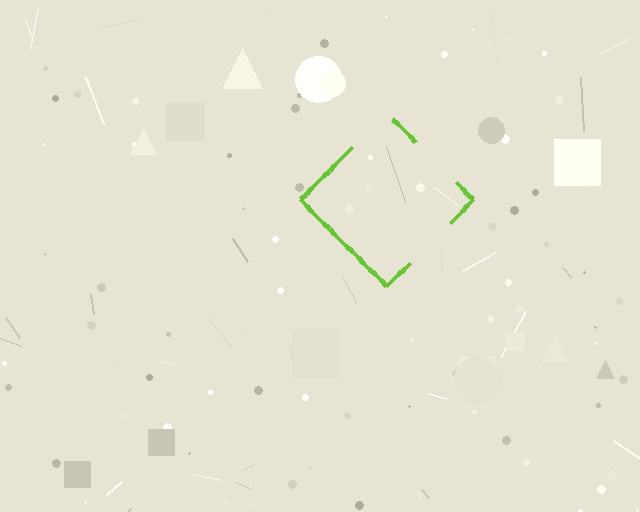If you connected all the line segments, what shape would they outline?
They would outline a diamond.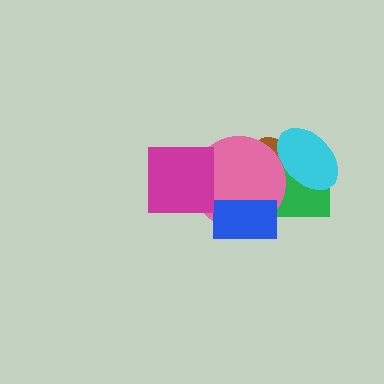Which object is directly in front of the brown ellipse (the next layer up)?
The green square is directly in front of the brown ellipse.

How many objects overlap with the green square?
3 objects overlap with the green square.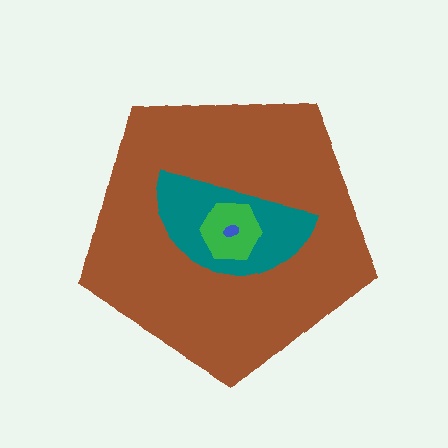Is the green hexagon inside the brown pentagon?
Yes.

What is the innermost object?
The blue ellipse.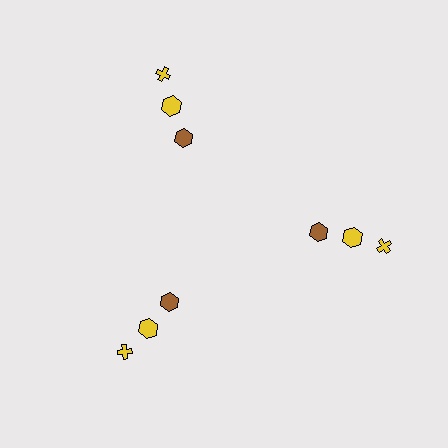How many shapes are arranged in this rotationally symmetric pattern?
There are 9 shapes, arranged in 3 groups of 3.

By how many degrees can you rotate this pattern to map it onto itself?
The pattern maps onto itself every 120 degrees of rotation.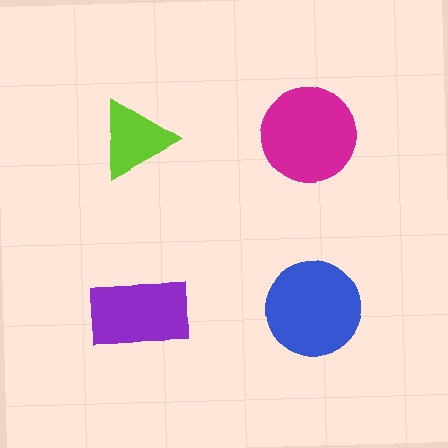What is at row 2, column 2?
A blue circle.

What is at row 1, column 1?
A lime triangle.